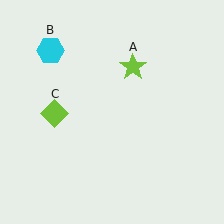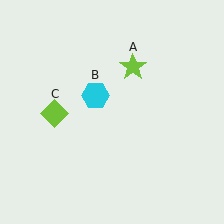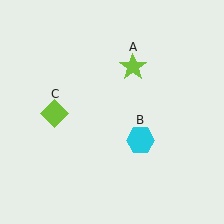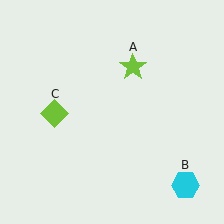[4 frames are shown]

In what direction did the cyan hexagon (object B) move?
The cyan hexagon (object B) moved down and to the right.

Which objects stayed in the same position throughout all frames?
Lime star (object A) and lime diamond (object C) remained stationary.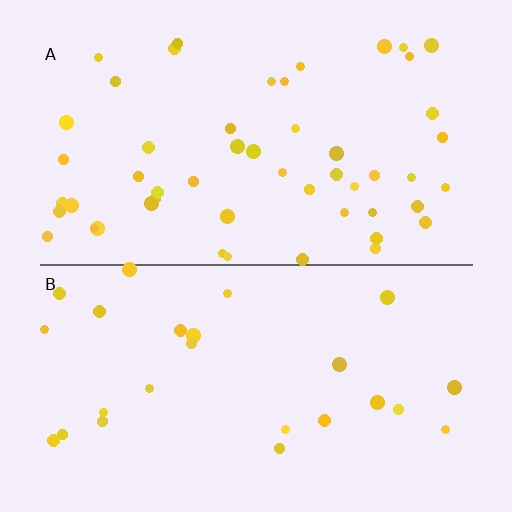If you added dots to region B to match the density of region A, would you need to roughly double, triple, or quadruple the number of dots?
Approximately double.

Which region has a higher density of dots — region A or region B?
A (the top).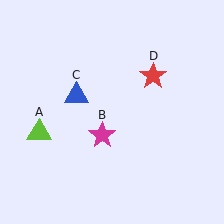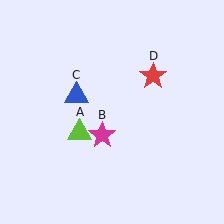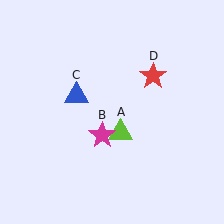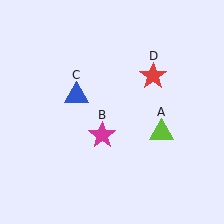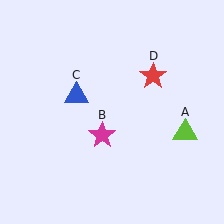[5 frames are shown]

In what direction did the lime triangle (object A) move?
The lime triangle (object A) moved right.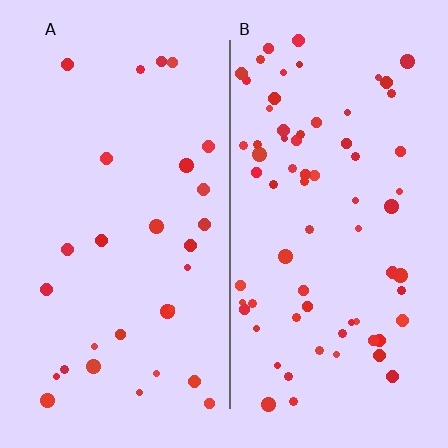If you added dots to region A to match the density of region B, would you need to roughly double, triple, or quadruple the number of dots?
Approximately double.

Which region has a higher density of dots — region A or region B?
B (the right).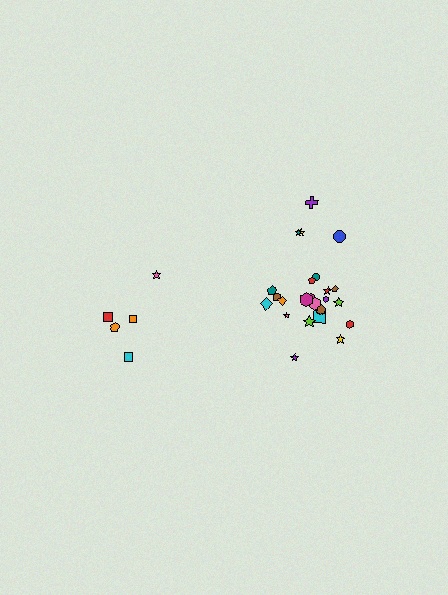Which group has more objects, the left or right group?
The right group.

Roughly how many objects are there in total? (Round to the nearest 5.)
Roughly 30 objects in total.